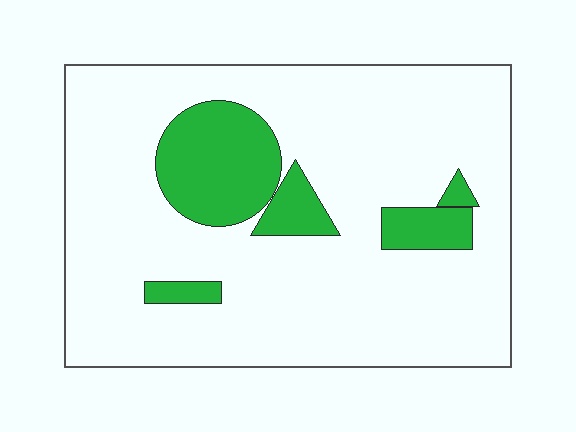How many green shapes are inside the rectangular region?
5.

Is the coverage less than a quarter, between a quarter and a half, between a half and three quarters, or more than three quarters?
Less than a quarter.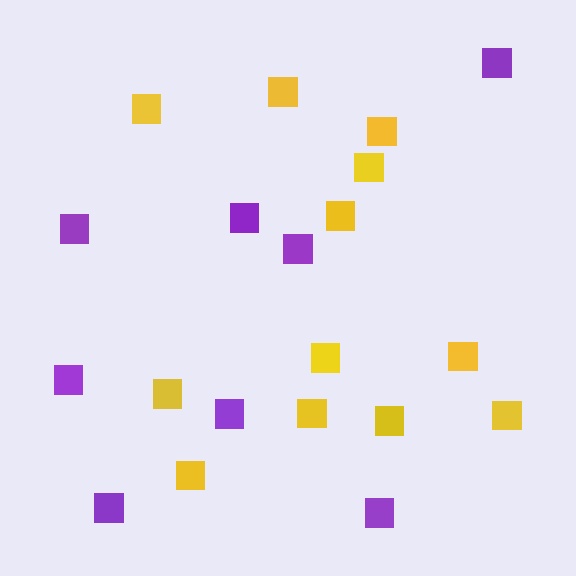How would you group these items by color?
There are 2 groups: one group of purple squares (8) and one group of yellow squares (12).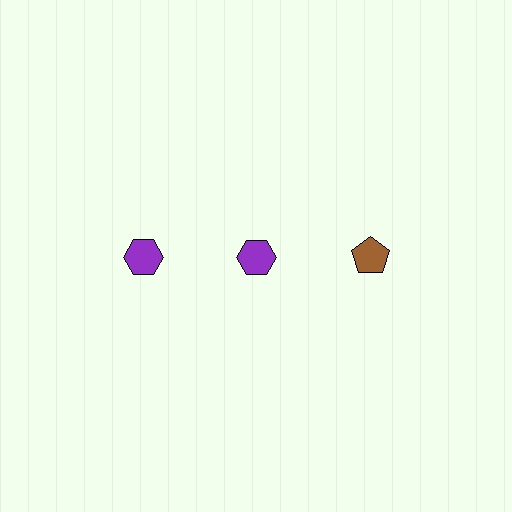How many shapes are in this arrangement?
There are 3 shapes arranged in a grid pattern.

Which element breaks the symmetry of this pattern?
The brown pentagon in the top row, center column breaks the symmetry. All other shapes are purple hexagons.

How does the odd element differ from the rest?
It differs in both color (brown instead of purple) and shape (pentagon instead of hexagon).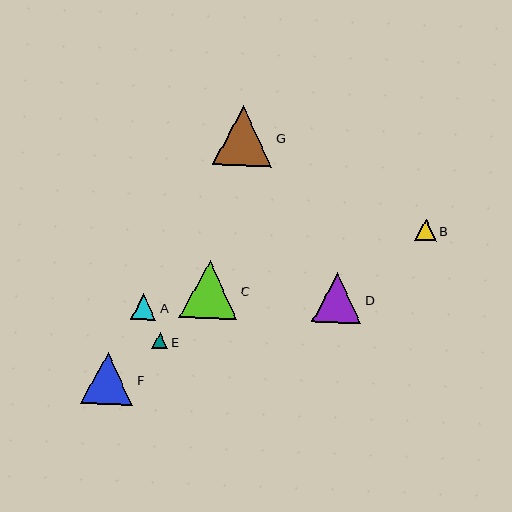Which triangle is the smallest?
Triangle E is the smallest with a size of approximately 16 pixels.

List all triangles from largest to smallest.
From largest to smallest: G, C, F, D, A, B, E.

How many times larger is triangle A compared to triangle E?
Triangle A is approximately 1.6 times the size of triangle E.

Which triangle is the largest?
Triangle G is the largest with a size of approximately 59 pixels.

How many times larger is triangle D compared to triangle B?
Triangle D is approximately 2.4 times the size of triangle B.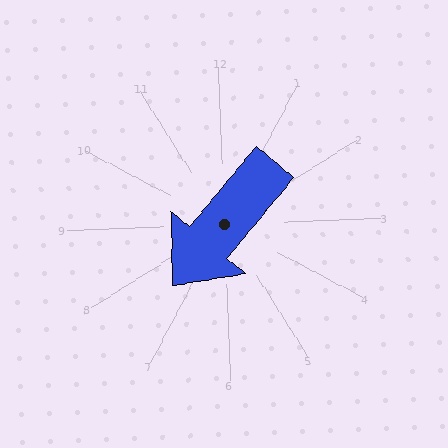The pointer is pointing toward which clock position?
Roughly 7 o'clock.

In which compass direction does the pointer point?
Southwest.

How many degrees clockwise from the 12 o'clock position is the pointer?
Approximately 222 degrees.